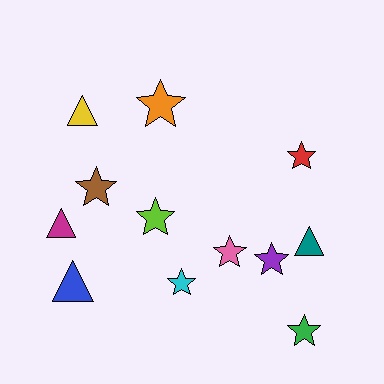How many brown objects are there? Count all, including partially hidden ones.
There is 1 brown object.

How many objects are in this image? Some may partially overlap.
There are 12 objects.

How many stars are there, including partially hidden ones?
There are 8 stars.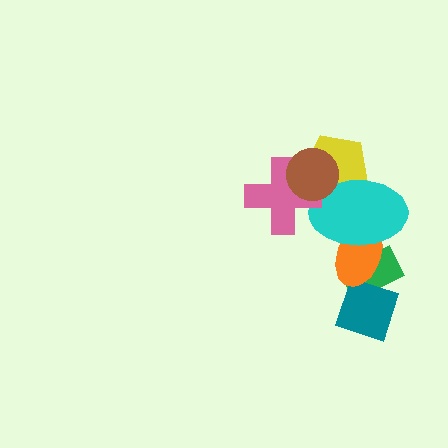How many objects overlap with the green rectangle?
3 objects overlap with the green rectangle.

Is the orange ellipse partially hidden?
Yes, it is partially covered by another shape.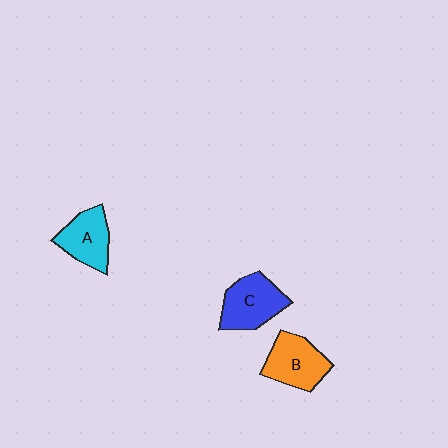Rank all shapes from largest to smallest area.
From largest to smallest: C (blue), B (orange), A (cyan).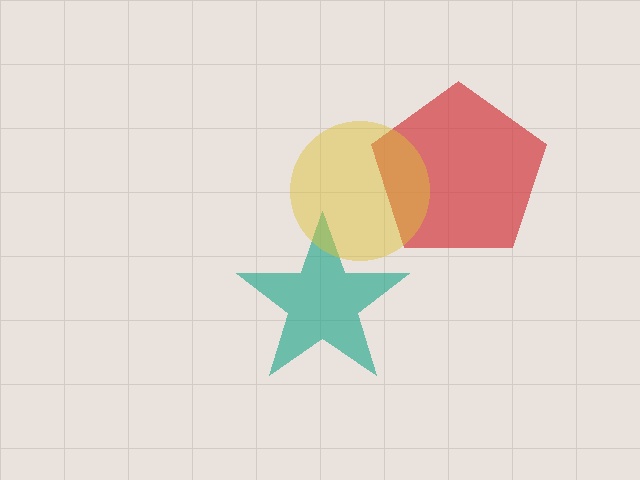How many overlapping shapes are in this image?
There are 3 overlapping shapes in the image.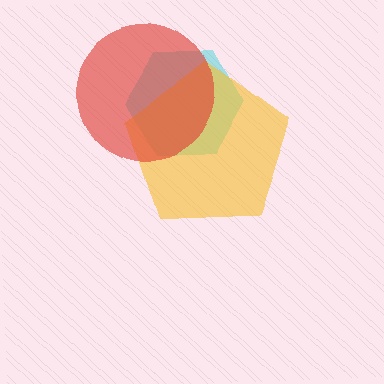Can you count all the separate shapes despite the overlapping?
Yes, there are 3 separate shapes.